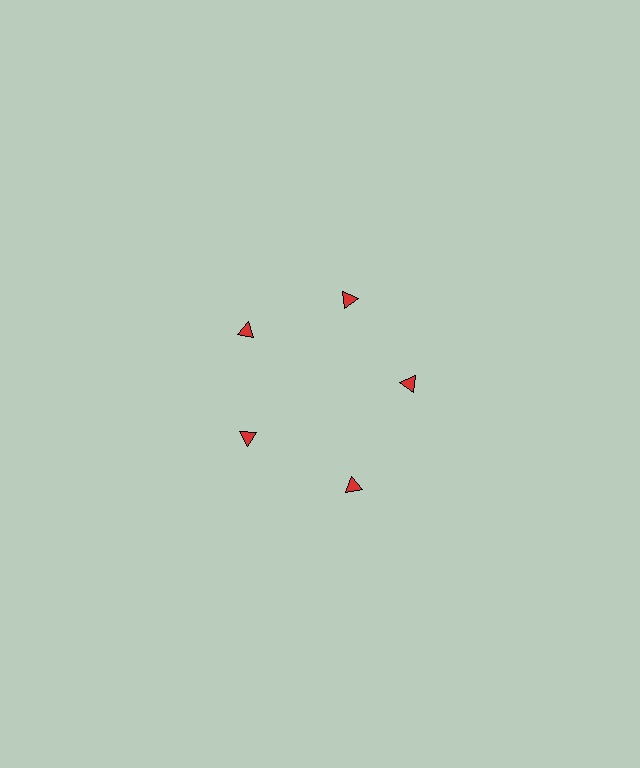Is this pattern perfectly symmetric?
No. The 5 red triangles are arranged in a ring, but one element near the 5 o'clock position is pushed outward from the center, breaking the 5-fold rotational symmetry.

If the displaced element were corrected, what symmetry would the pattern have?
It would have 5-fold rotational symmetry — the pattern would map onto itself every 72 degrees.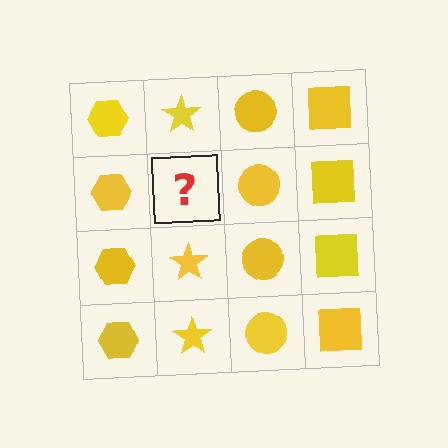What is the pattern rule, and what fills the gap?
The rule is that each column has a consistent shape. The gap should be filled with a yellow star.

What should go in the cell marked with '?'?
The missing cell should contain a yellow star.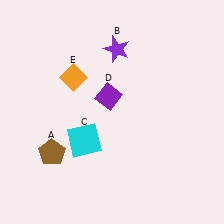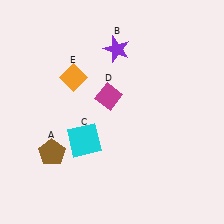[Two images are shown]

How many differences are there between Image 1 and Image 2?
There is 1 difference between the two images.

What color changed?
The diamond (D) changed from purple in Image 1 to magenta in Image 2.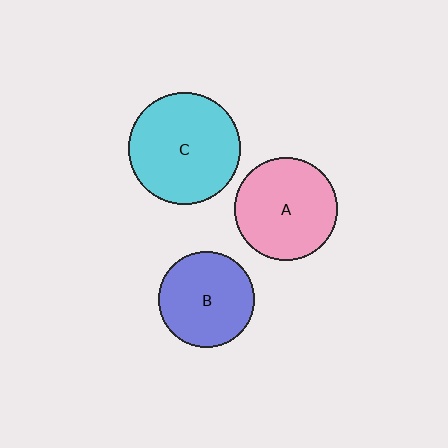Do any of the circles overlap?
No, none of the circles overlap.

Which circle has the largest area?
Circle C (cyan).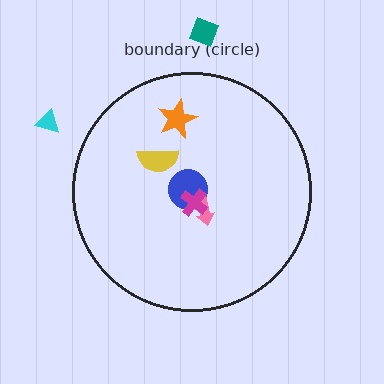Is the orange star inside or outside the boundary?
Inside.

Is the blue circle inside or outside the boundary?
Inside.